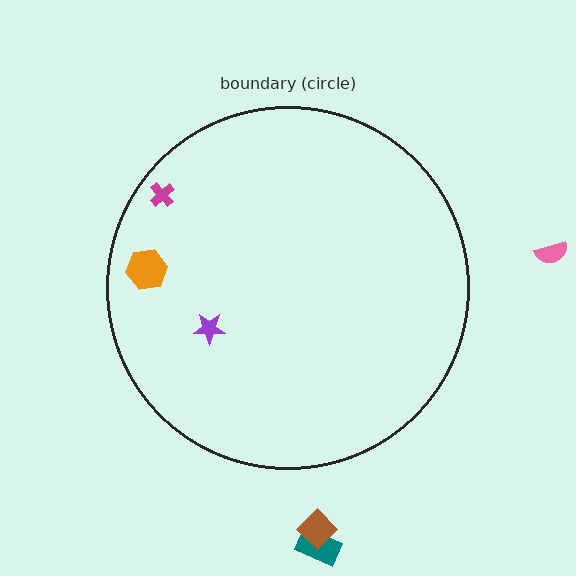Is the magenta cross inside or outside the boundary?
Inside.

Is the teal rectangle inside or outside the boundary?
Outside.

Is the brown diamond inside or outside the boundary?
Outside.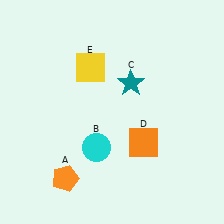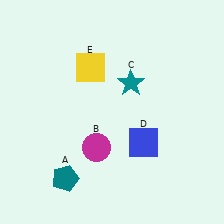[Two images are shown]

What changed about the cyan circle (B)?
In Image 1, B is cyan. In Image 2, it changed to magenta.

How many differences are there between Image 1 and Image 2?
There are 3 differences between the two images.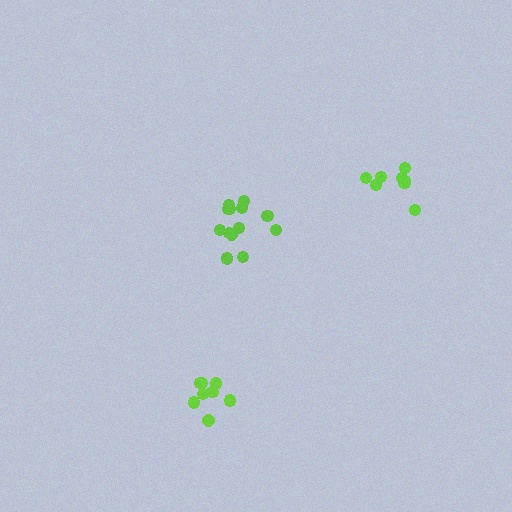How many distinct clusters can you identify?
There are 3 distinct clusters.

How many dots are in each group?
Group 1: 13 dots, Group 2: 8 dots, Group 3: 9 dots (30 total).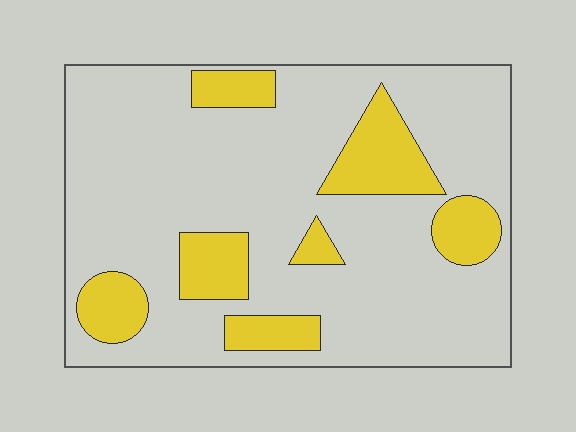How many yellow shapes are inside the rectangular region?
7.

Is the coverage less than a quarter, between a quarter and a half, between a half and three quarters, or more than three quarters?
Less than a quarter.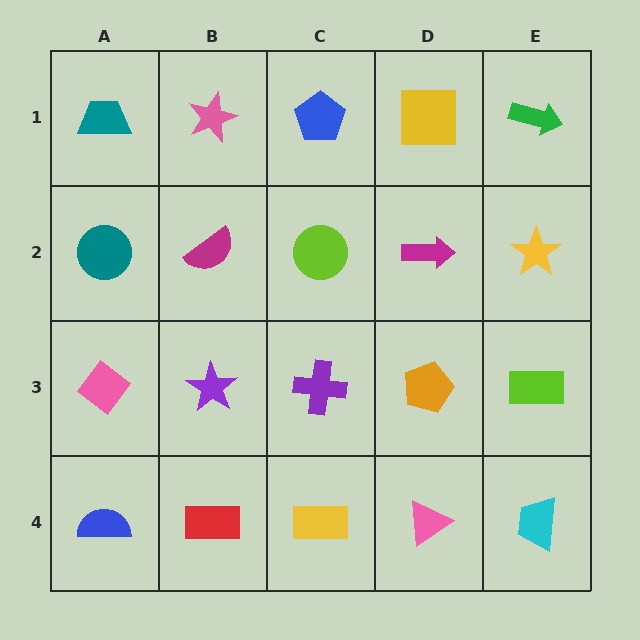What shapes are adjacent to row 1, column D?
A magenta arrow (row 2, column D), a blue pentagon (row 1, column C), a green arrow (row 1, column E).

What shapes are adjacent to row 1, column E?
A yellow star (row 2, column E), a yellow square (row 1, column D).